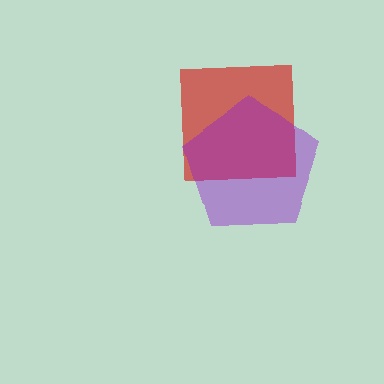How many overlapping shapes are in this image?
There are 2 overlapping shapes in the image.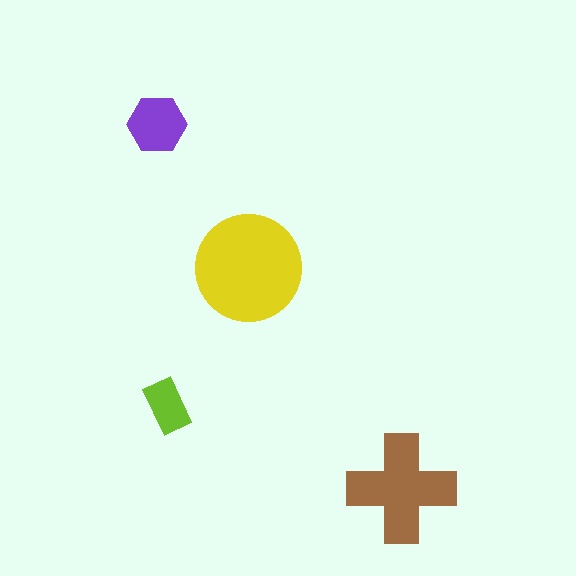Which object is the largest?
The yellow circle.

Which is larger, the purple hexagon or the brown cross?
The brown cross.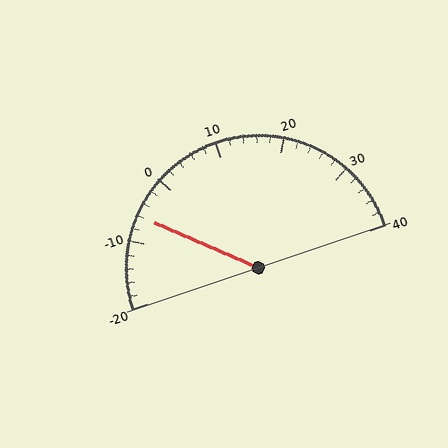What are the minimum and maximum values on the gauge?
The gauge ranges from -20 to 40.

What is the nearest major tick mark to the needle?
The nearest major tick mark is -10.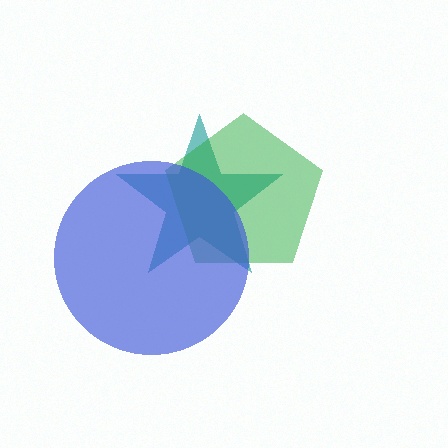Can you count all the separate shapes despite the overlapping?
Yes, there are 3 separate shapes.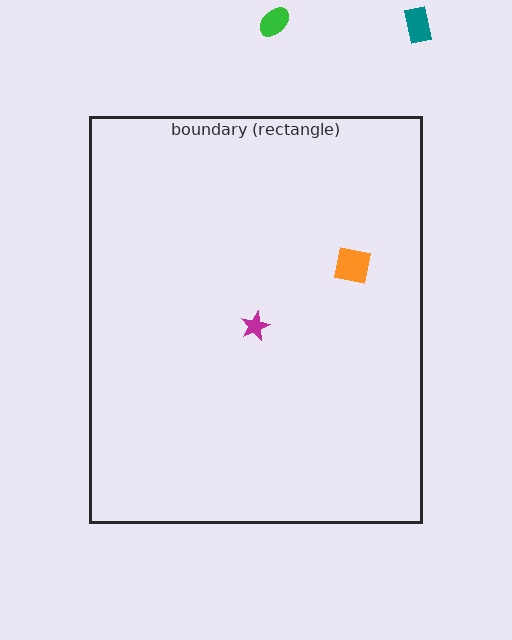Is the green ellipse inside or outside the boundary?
Outside.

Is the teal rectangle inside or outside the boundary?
Outside.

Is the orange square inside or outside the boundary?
Inside.